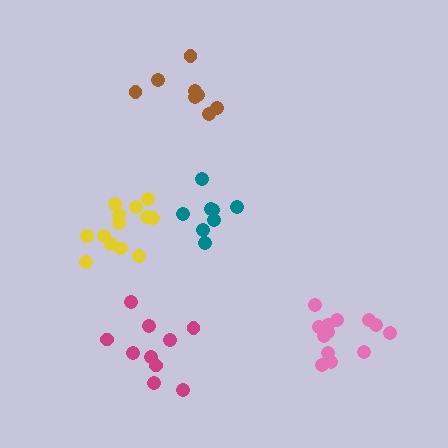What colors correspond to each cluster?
The clusters are colored: pink, magenta, yellow, teal, brown.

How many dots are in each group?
Group 1: 13 dots, Group 2: 10 dots, Group 3: 13 dots, Group 4: 8 dots, Group 5: 8 dots (52 total).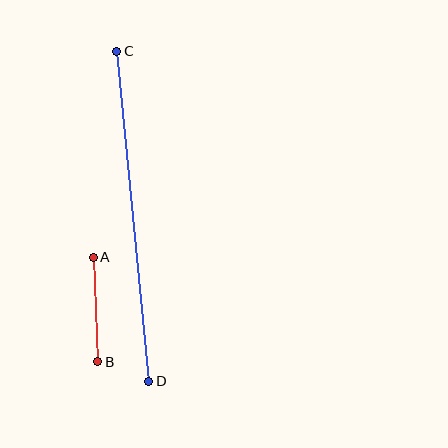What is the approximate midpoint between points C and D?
The midpoint is at approximately (133, 216) pixels.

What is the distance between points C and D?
The distance is approximately 332 pixels.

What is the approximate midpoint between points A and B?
The midpoint is at approximately (95, 309) pixels.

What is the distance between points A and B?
The distance is approximately 104 pixels.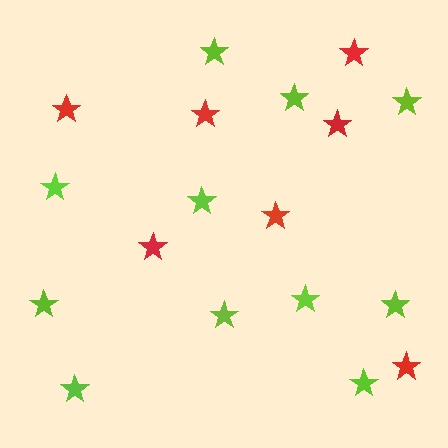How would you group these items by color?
There are 2 groups: one group of red stars (7) and one group of lime stars (11).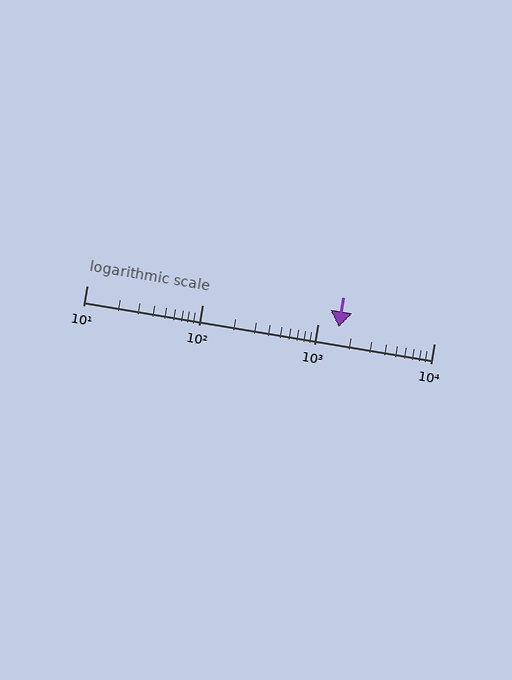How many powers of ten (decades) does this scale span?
The scale spans 3 decades, from 10 to 10000.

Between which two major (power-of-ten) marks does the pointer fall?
The pointer is between 1000 and 10000.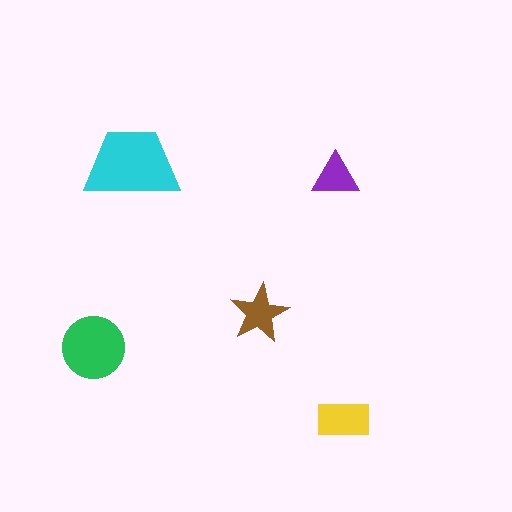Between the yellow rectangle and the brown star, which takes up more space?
The yellow rectangle.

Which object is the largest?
The cyan trapezoid.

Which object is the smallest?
The purple triangle.